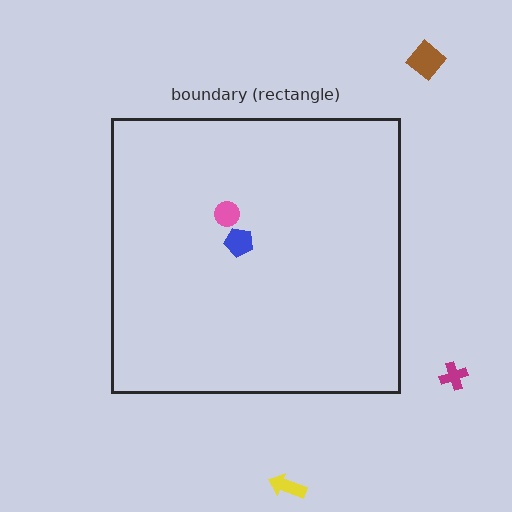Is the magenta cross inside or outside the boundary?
Outside.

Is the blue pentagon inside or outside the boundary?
Inside.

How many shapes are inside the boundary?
2 inside, 3 outside.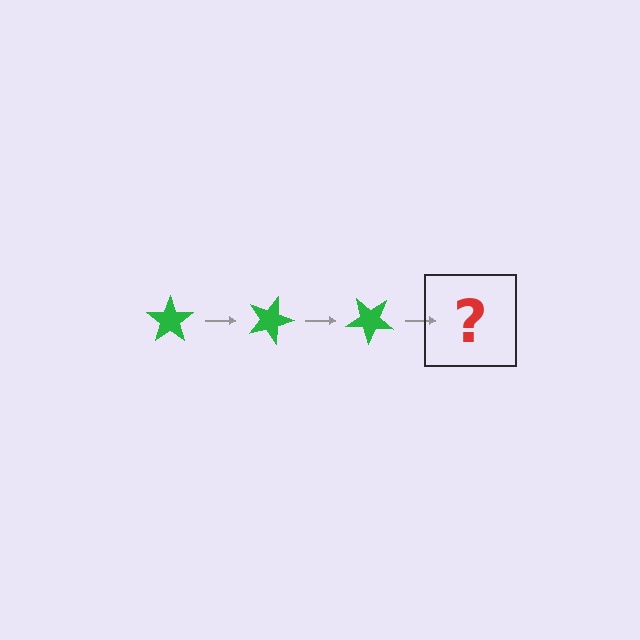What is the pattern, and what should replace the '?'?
The pattern is that the star rotates 20 degrees each step. The '?' should be a green star rotated 60 degrees.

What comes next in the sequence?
The next element should be a green star rotated 60 degrees.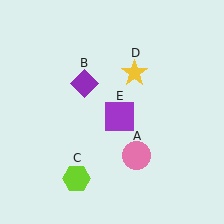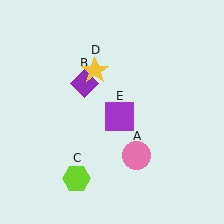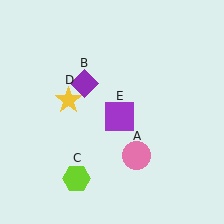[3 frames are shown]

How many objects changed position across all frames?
1 object changed position: yellow star (object D).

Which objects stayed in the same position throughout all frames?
Pink circle (object A) and purple diamond (object B) and lime hexagon (object C) and purple square (object E) remained stationary.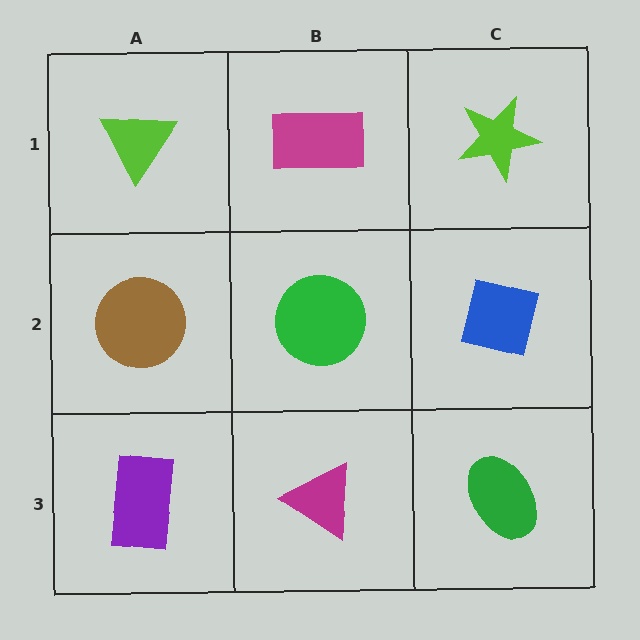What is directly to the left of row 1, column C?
A magenta rectangle.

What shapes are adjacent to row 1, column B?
A green circle (row 2, column B), a lime triangle (row 1, column A), a lime star (row 1, column C).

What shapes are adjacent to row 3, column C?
A blue square (row 2, column C), a magenta triangle (row 3, column B).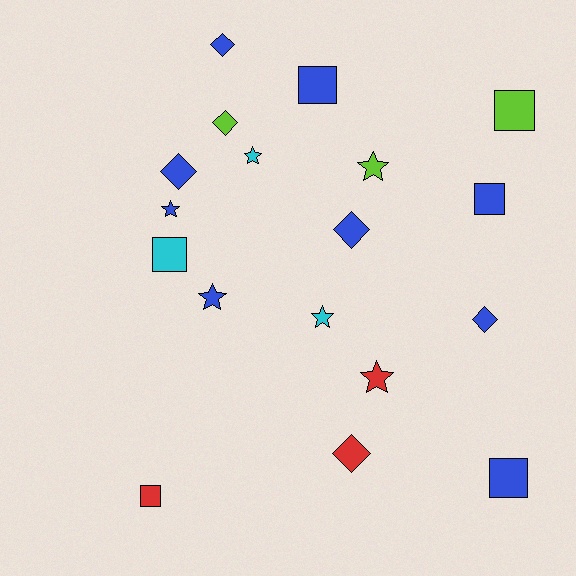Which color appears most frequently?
Blue, with 9 objects.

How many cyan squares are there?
There is 1 cyan square.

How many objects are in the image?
There are 18 objects.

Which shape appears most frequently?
Star, with 6 objects.